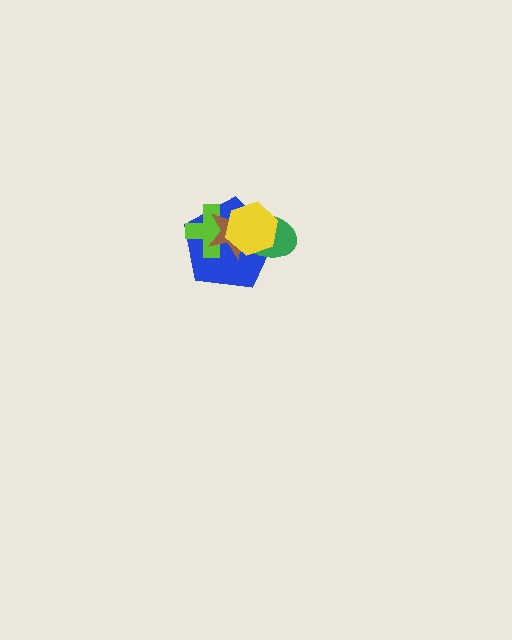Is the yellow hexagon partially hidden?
No, no other shape covers it.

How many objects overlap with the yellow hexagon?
4 objects overlap with the yellow hexagon.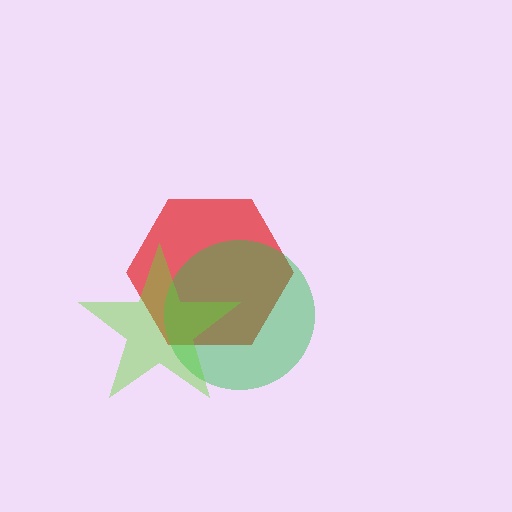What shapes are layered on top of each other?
The layered shapes are: a red hexagon, a green circle, a lime star.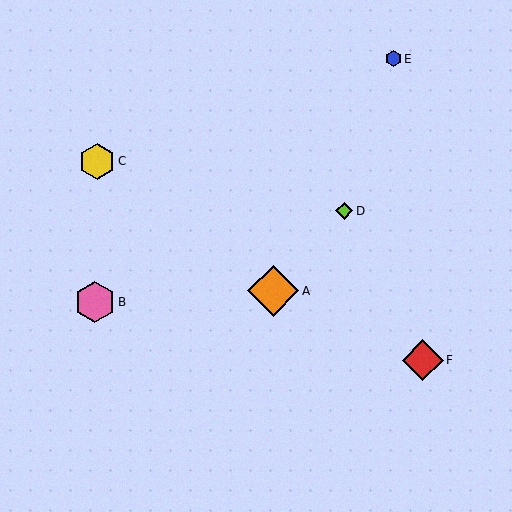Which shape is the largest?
The orange diamond (labeled A) is the largest.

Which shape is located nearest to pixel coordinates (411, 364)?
The red diamond (labeled F) at (423, 360) is nearest to that location.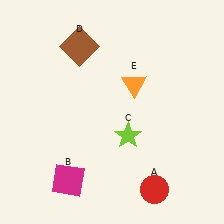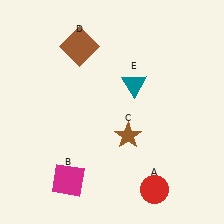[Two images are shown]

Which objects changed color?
C changed from lime to brown. E changed from orange to teal.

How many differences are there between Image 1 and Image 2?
There are 2 differences between the two images.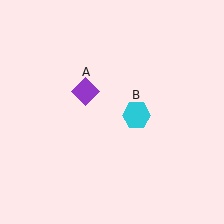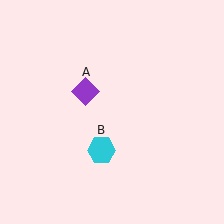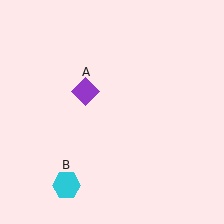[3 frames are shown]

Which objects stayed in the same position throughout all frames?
Purple diamond (object A) remained stationary.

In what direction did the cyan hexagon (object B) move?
The cyan hexagon (object B) moved down and to the left.